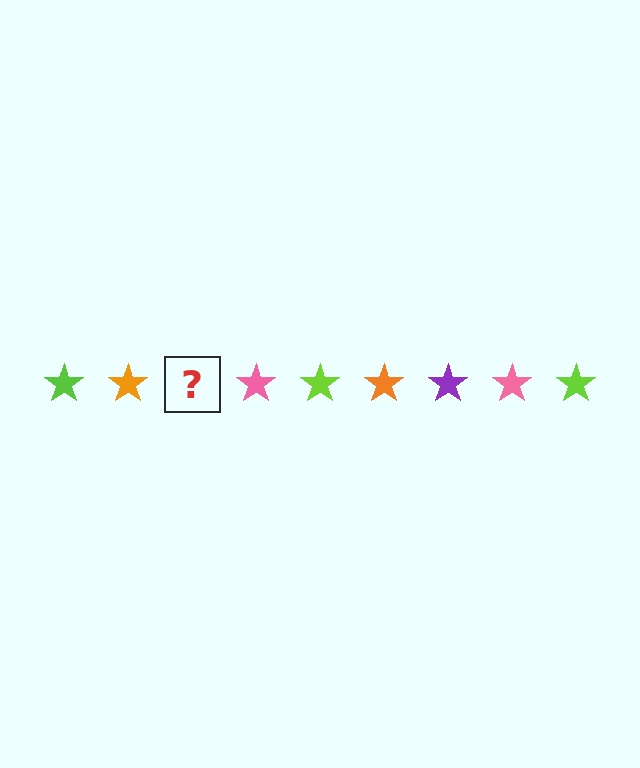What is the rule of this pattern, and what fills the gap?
The rule is that the pattern cycles through lime, orange, purple, pink stars. The gap should be filled with a purple star.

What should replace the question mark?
The question mark should be replaced with a purple star.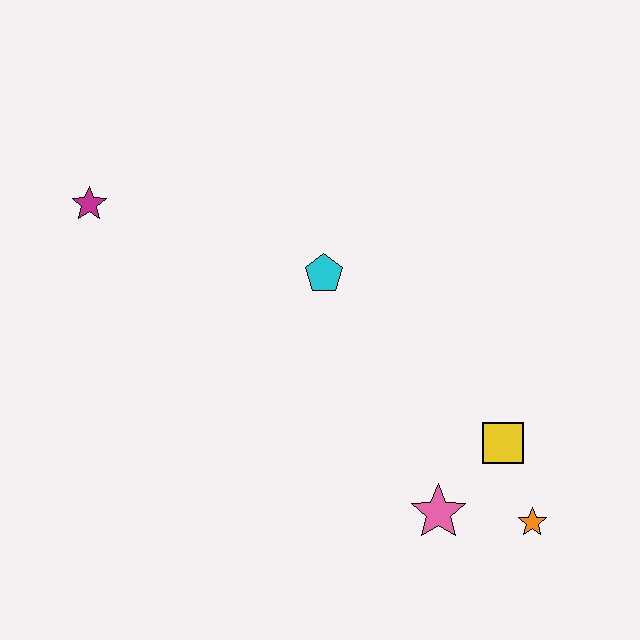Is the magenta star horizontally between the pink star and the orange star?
No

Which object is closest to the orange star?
The yellow square is closest to the orange star.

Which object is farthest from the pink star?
The magenta star is farthest from the pink star.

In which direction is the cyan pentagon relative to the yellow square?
The cyan pentagon is to the left of the yellow square.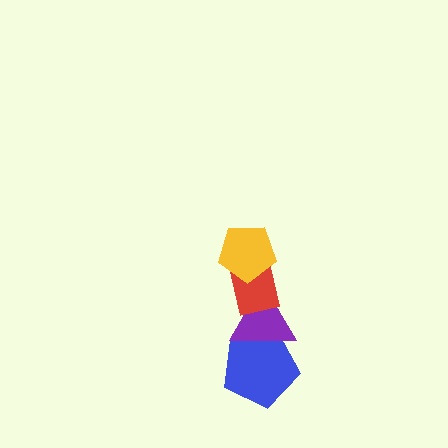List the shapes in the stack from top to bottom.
From top to bottom: the yellow pentagon, the red rectangle, the purple triangle, the blue pentagon.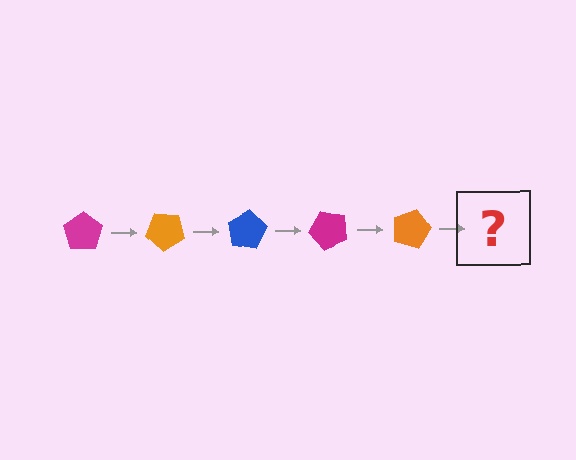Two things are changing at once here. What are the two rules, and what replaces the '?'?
The two rules are that it rotates 40 degrees each step and the color cycles through magenta, orange, and blue. The '?' should be a blue pentagon, rotated 200 degrees from the start.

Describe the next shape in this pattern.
It should be a blue pentagon, rotated 200 degrees from the start.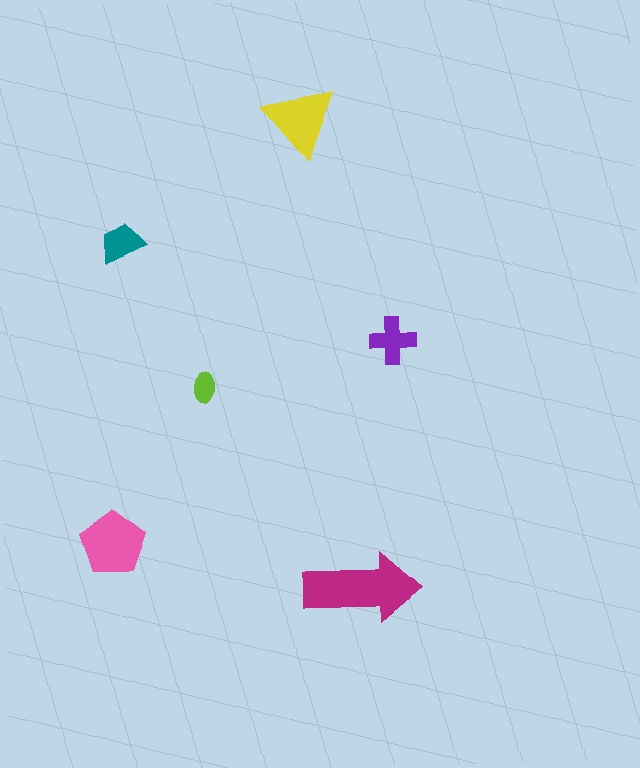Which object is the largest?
The magenta arrow.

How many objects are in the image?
There are 6 objects in the image.